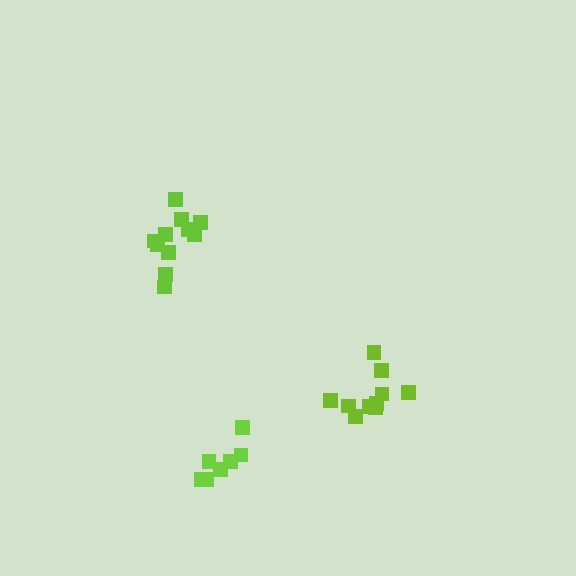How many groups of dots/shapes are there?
There are 3 groups.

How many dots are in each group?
Group 1: 11 dots, Group 2: 7 dots, Group 3: 10 dots (28 total).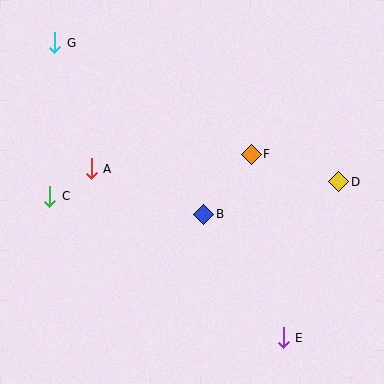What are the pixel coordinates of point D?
Point D is at (339, 182).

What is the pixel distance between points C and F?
The distance between C and F is 206 pixels.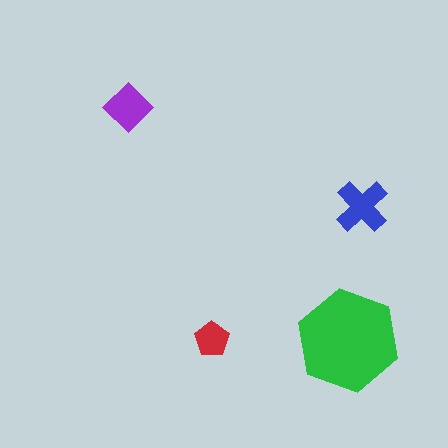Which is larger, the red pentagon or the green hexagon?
The green hexagon.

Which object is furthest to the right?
The blue cross is rightmost.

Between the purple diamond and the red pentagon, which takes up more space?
The purple diamond.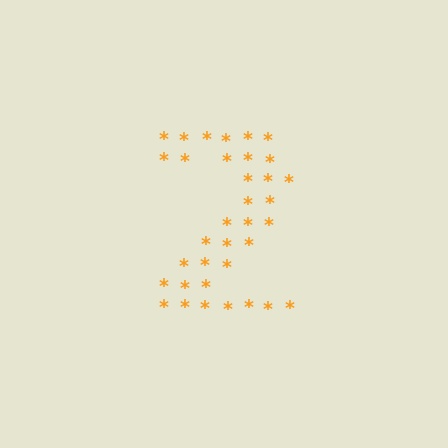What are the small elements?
The small elements are asterisks.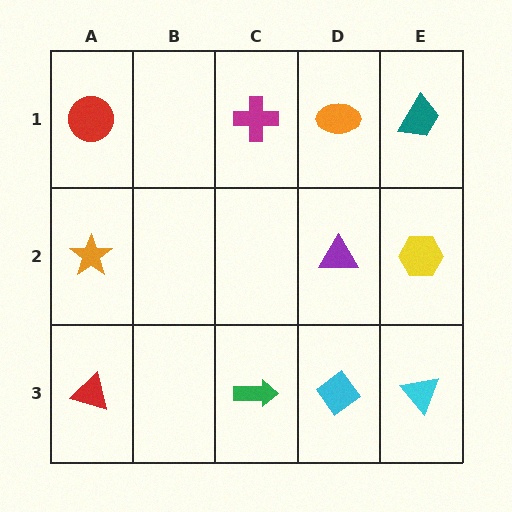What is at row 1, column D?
An orange ellipse.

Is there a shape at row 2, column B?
No, that cell is empty.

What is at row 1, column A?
A red circle.